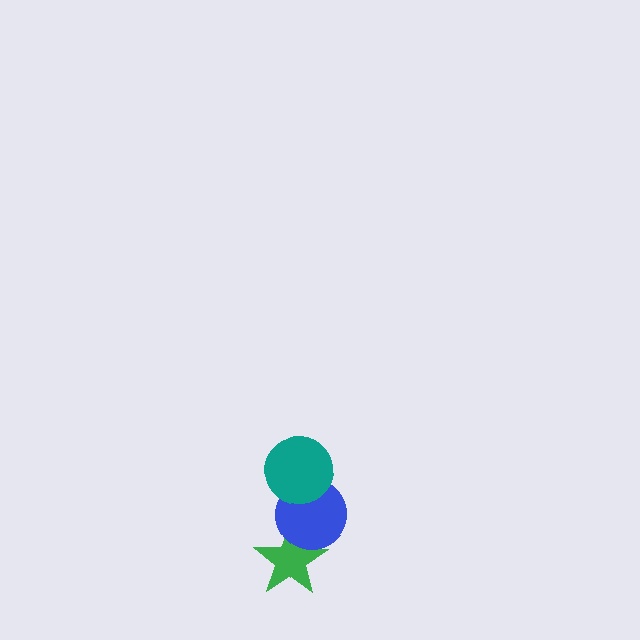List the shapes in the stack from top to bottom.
From top to bottom: the teal circle, the blue circle, the green star.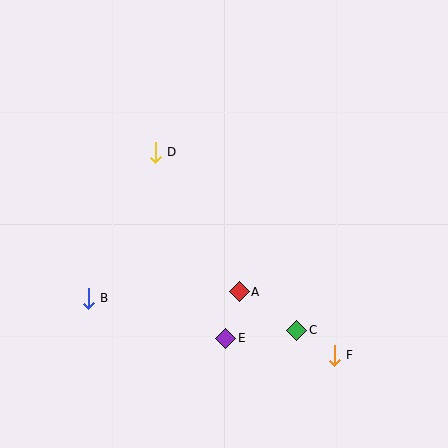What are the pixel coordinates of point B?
Point B is at (88, 298).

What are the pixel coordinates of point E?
Point E is at (226, 338).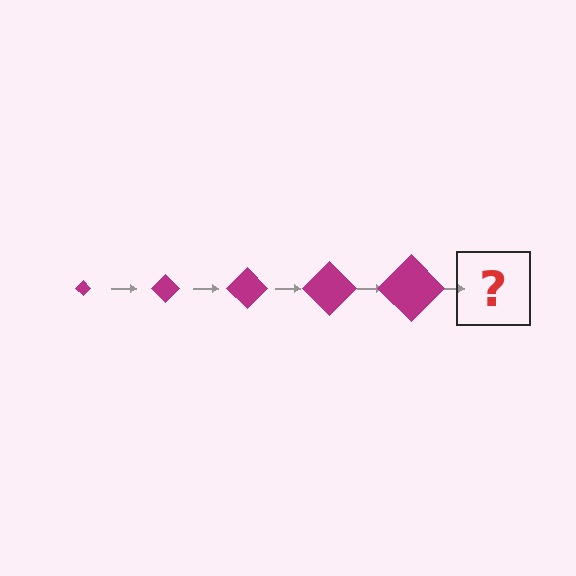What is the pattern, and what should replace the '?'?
The pattern is that the diamond gets progressively larger each step. The '?' should be a magenta diamond, larger than the previous one.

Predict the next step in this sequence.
The next step is a magenta diamond, larger than the previous one.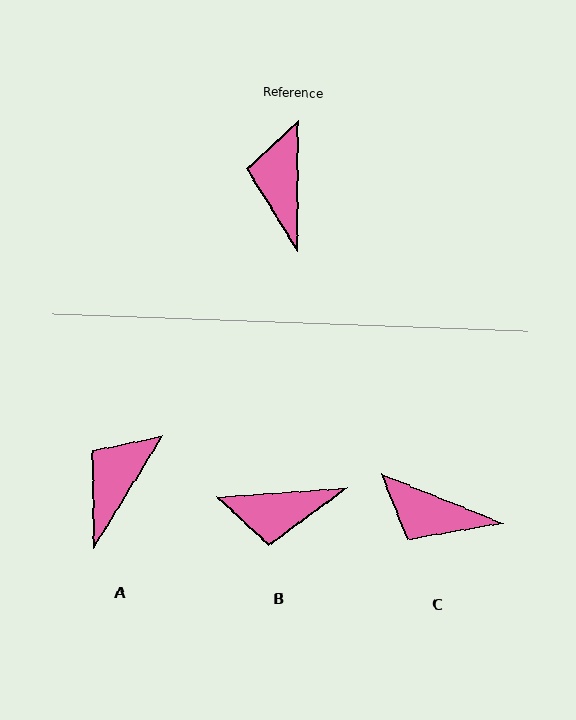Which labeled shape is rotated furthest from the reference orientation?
B, about 94 degrees away.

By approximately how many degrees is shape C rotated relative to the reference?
Approximately 68 degrees counter-clockwise.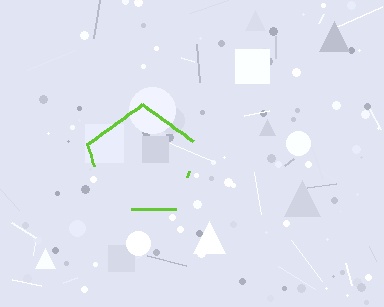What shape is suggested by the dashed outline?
The dashed outline suggests a pentagon.